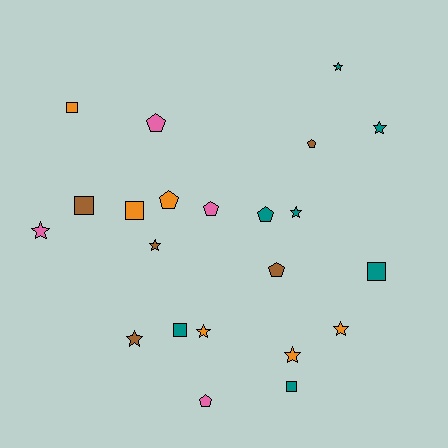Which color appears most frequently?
Teal, with 7 objects.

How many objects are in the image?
There are 22 objects.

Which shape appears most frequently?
Star, with 9 objects.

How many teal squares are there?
There are 3 teal squares.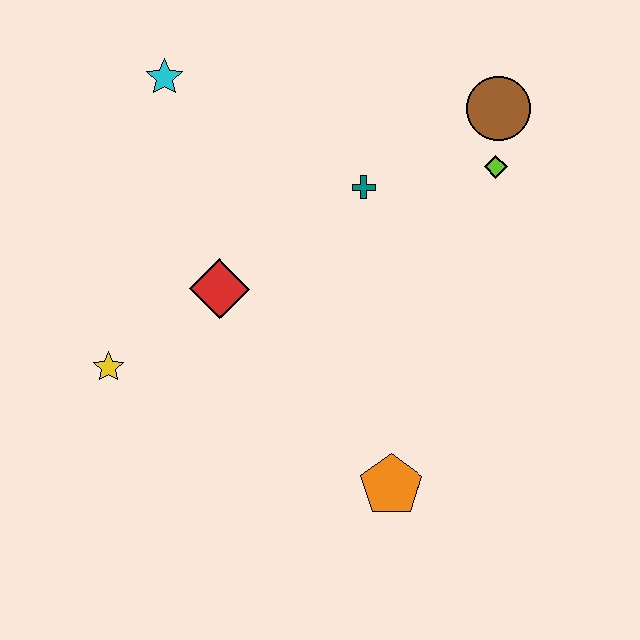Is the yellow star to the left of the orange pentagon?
Yes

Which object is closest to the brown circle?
The lime diamond is closest to the brown circle.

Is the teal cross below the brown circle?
Yes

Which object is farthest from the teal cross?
The yellow star is farthest from the teal cross.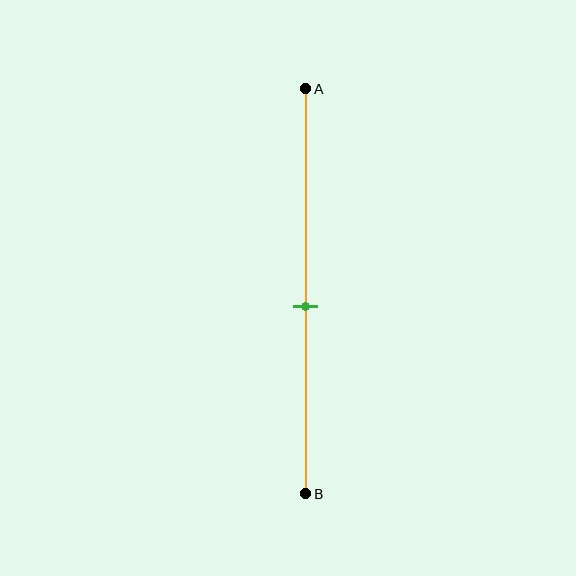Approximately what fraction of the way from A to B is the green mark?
The green mark is approximately 55% of the way from A to B.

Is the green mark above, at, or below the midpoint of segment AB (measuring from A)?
The green mark is below the midpoint of segment AB.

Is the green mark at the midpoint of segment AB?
No, the mark is at about 55% from A, not at the 50% midpoint.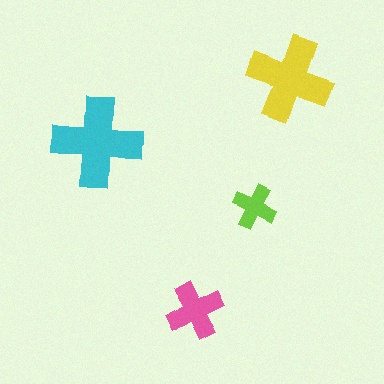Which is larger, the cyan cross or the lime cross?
The cyan one.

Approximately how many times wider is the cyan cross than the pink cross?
About 1.5 times wider.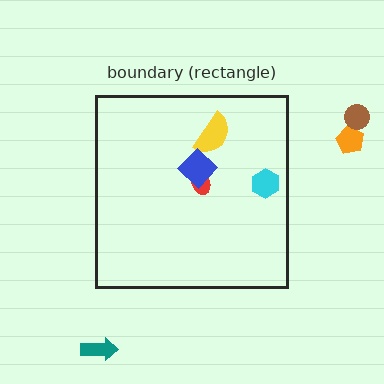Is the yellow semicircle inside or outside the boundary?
Inside.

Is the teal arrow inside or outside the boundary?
Outside.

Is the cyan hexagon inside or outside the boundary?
Inside.